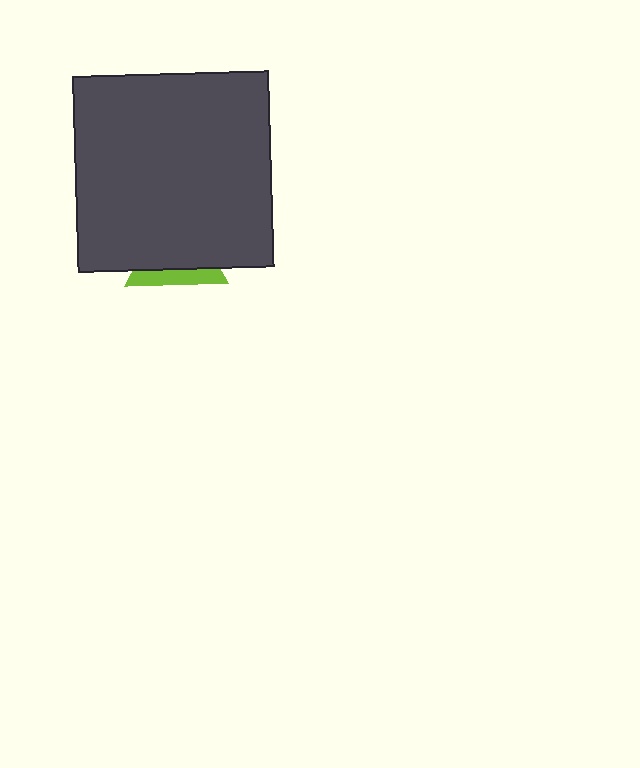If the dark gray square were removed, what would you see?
You would see the complete lime triangle.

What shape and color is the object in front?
The object in front is a dark gray square.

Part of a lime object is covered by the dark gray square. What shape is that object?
It is a triangle.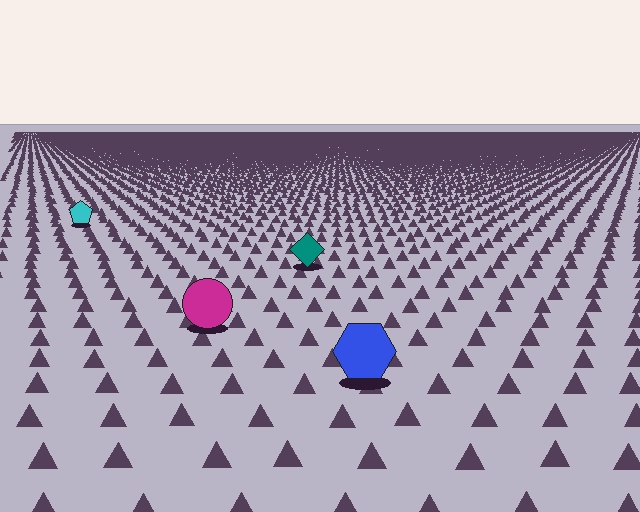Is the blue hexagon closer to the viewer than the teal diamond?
Yes. The blue hexagon is closer — you can tell from the texture gradient: the ground texture is coarser near it.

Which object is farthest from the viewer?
The cyan pentagon is farthest from the viewer. It appears smaller and the ground texture around it is denser.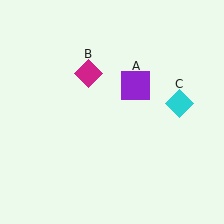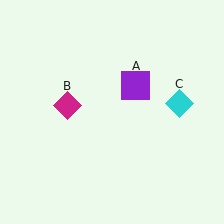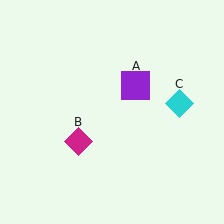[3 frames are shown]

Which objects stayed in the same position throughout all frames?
Purple square (object A) and cyan diamond (object C) remained stationary.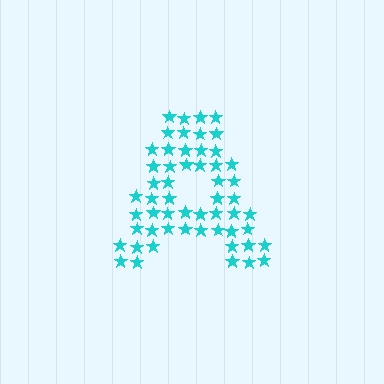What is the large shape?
The large shape is the letter A.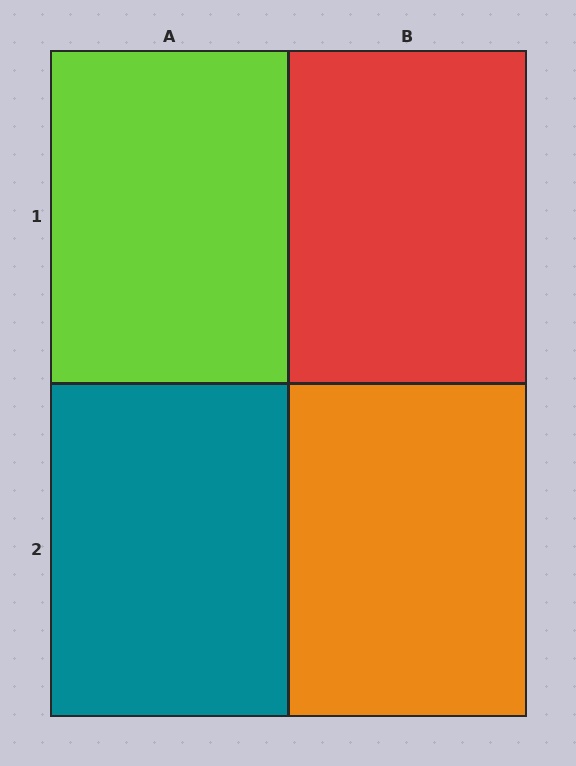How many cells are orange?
1 cell is orange.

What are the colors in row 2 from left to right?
Teal, orange.